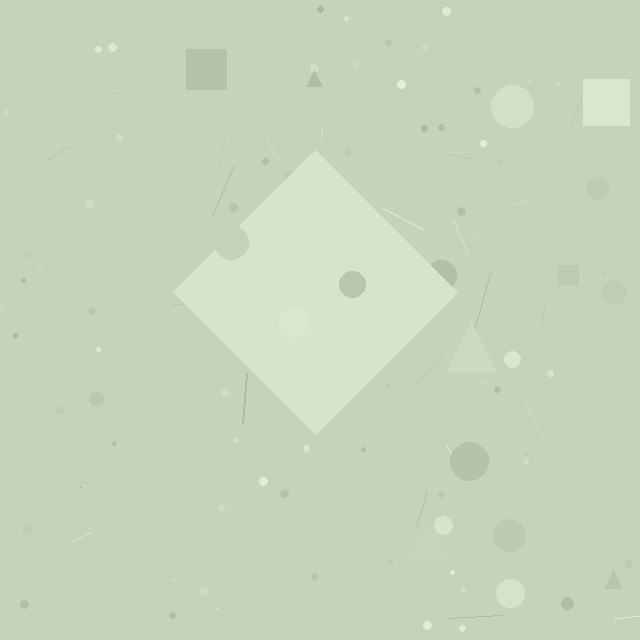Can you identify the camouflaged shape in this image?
The camouflaged shape is a diamond.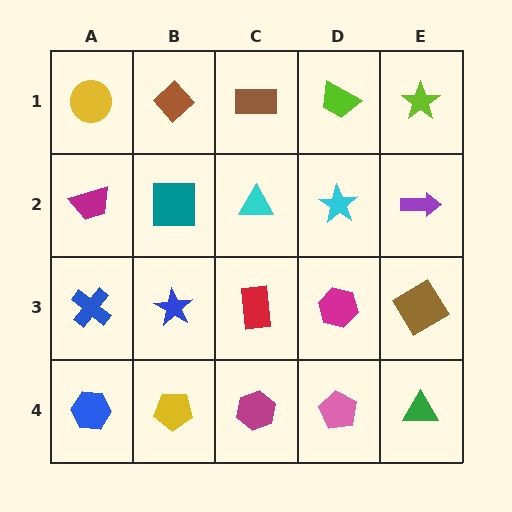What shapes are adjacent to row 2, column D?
A lime trapezoid (row 1, column D), a magenta hexagon (row 3, column D), a cyan triangle (row 2, column C), a purple arrow (row 2, column E).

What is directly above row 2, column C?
A brown rectangle.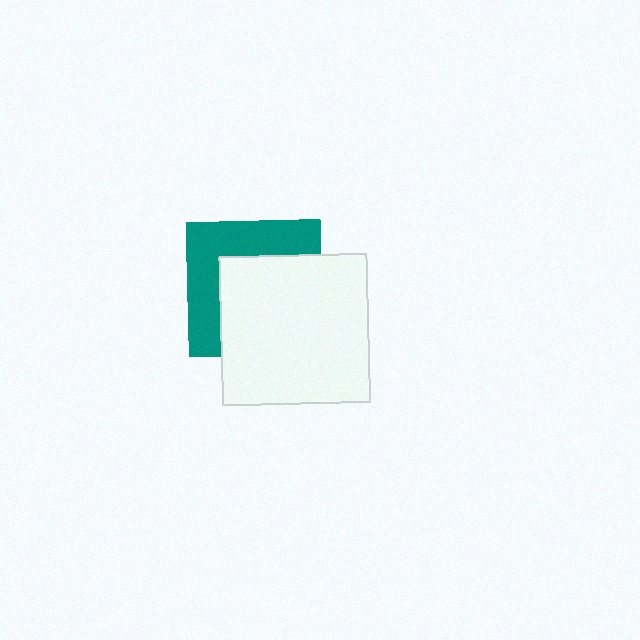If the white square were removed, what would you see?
You would see the complete teal square.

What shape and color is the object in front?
The object in front is a white square.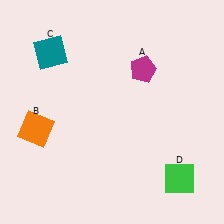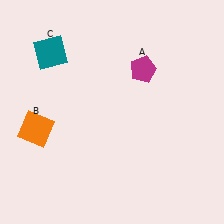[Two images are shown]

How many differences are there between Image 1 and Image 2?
There is 1 difference between the two images.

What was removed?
The green square (D) was removed in Image 2.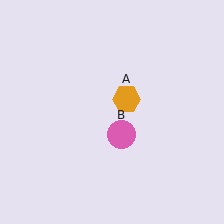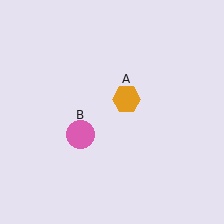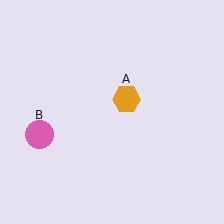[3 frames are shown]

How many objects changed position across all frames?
1 object changed position: pink circle (object B).